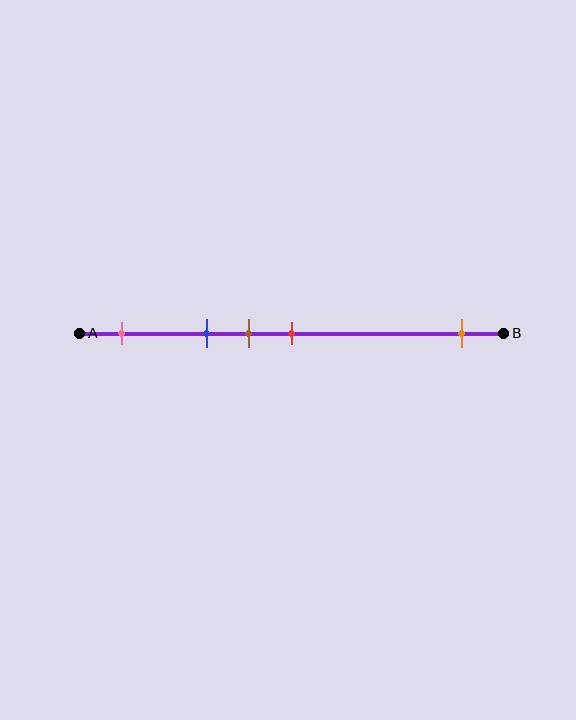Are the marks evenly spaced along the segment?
No, the marks are not evenly spaced.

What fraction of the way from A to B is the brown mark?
The brown mark is approximately 40% (0.4) of the way from A to B.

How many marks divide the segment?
There are 5 marks dividing the segment.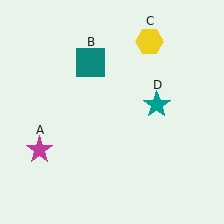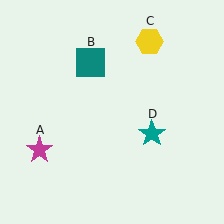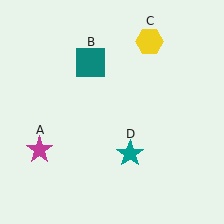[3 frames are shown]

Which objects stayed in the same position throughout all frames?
Magenta star (object A) and teal square (object B) and yellow hexagon (object C) remained stationary.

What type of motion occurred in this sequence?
The teal star (object D) rotated clockwise around the center of the scene.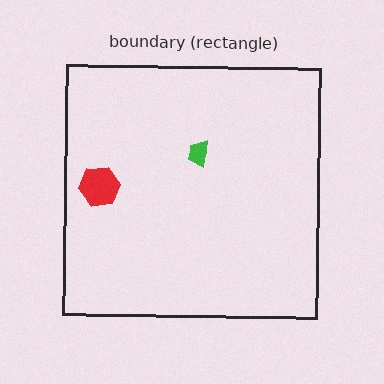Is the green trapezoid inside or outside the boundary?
Inside.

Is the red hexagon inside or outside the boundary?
Inside.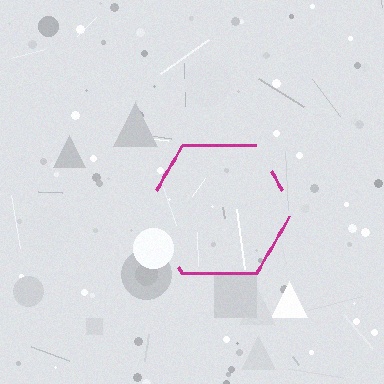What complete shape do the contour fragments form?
The contour fragments form a hexagon.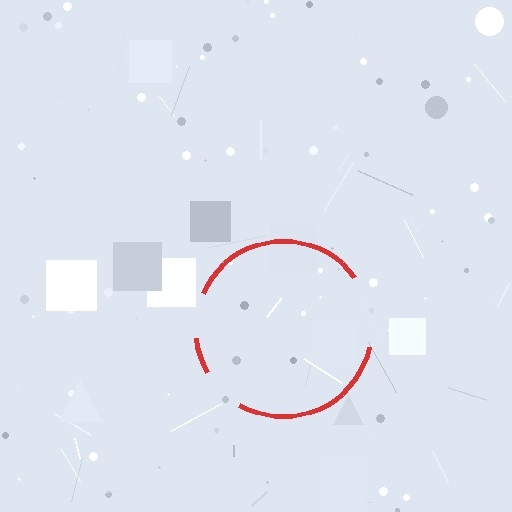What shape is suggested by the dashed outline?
The dashed outline suggests a circle.